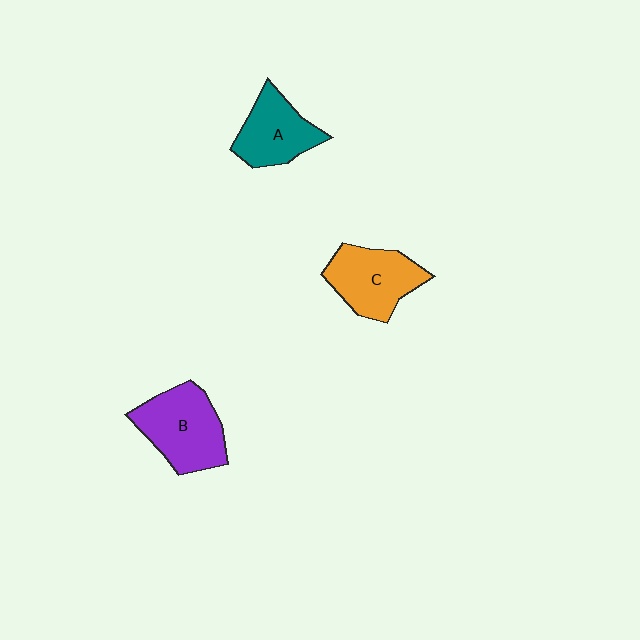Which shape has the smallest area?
Shape A (teal).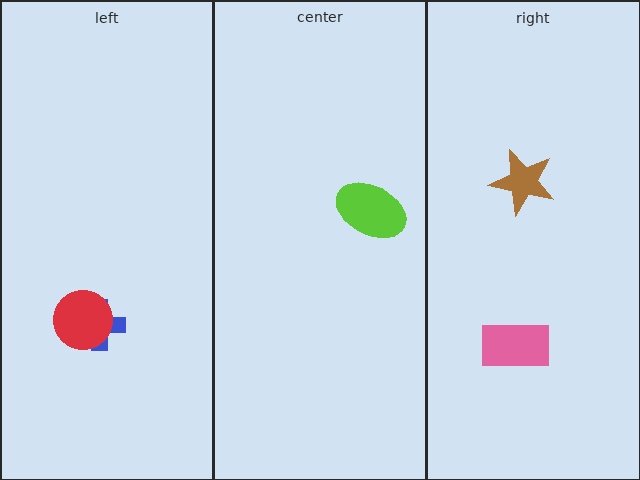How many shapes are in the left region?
2.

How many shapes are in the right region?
2.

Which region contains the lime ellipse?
The center region.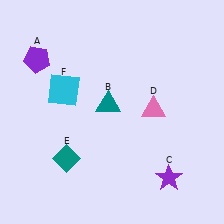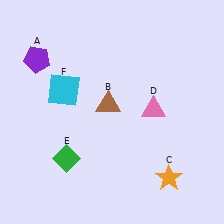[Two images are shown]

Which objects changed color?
B changed from teal to brown. C changed from purple to orange. E changed from teal to green.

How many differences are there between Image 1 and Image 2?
There are 3 differences between the two images.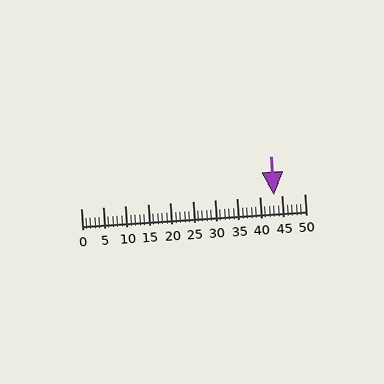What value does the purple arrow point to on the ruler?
The purple arrow points to approximately 43.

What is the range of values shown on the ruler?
The ruler shows values from 0 to 50.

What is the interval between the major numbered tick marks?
The major tick marks are spaced 5 units apart.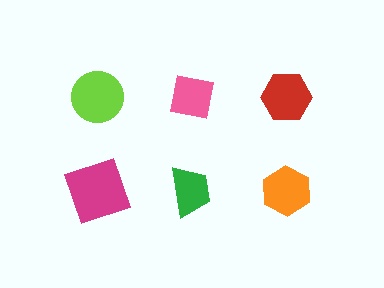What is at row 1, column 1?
A lime circle.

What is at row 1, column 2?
A pink square.